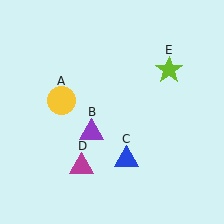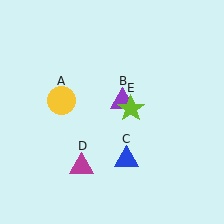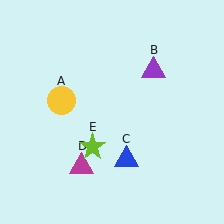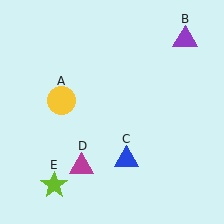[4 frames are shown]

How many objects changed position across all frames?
2 objects changed position: purple triangle (object B), lime star (object E).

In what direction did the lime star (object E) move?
The lime star (object E) moved down and to the left.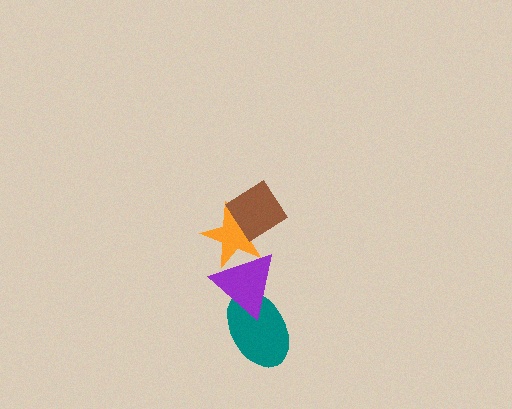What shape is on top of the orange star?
The brown diamond is on top of the orange star.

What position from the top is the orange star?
The orange star is 2nd from the top.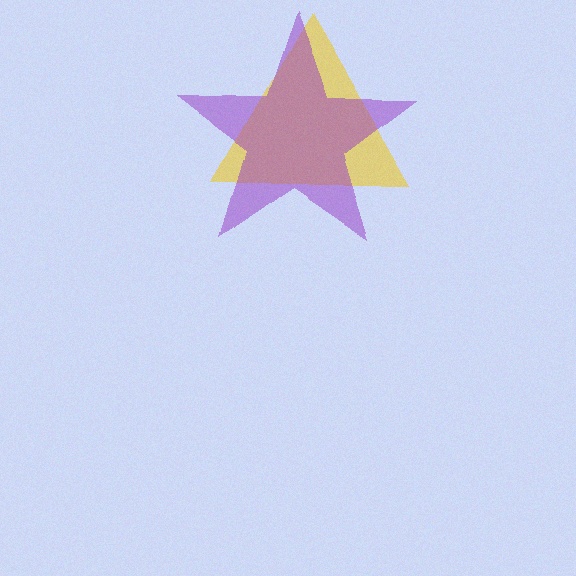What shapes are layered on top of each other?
The layered shapes are: a yellow triangle, a purple star.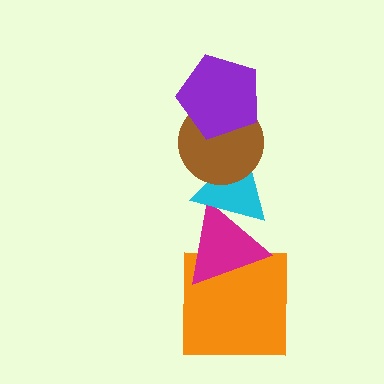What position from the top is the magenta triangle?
The magenta triangle is 4th from the top.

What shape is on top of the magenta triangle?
The cyan triangle is on top of the magenta triangle.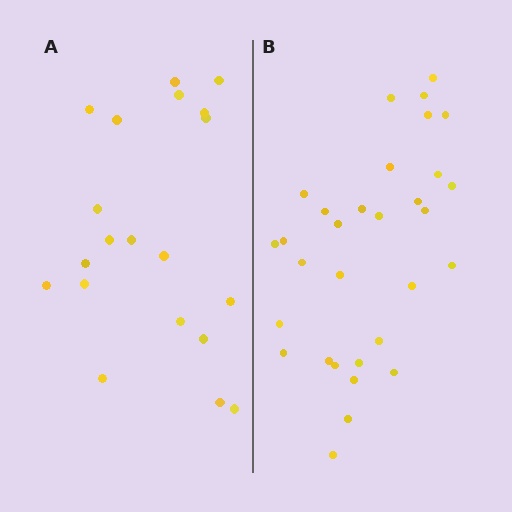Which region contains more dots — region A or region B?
Region B (the right region) has more dots.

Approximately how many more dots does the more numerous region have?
Region B has roughly 12 or so more dots than region A.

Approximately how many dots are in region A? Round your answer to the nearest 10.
About 20 dots.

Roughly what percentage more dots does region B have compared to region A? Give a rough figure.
About 55% more.